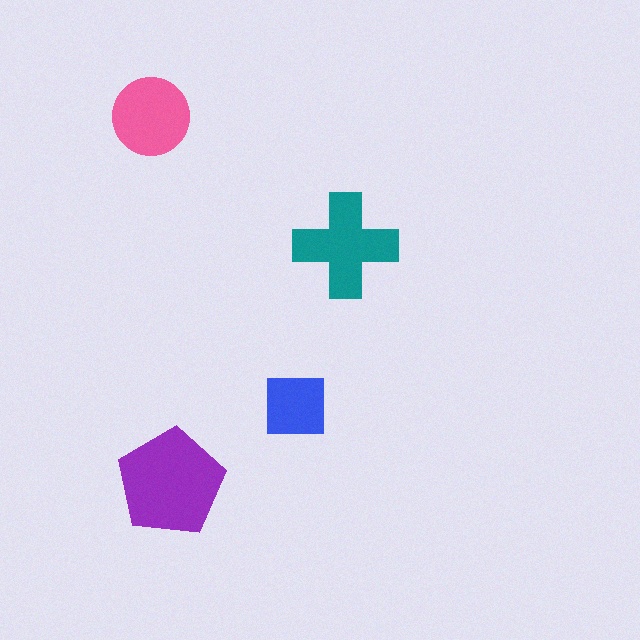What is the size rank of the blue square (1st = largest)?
4th.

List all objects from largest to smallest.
The purple pentagon, the teal cross, the pink circle, the blue square.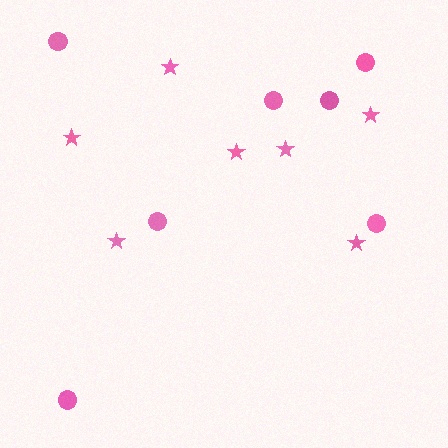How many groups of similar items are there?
There are 2 groups: one group of stars (7) and one group of circles (7).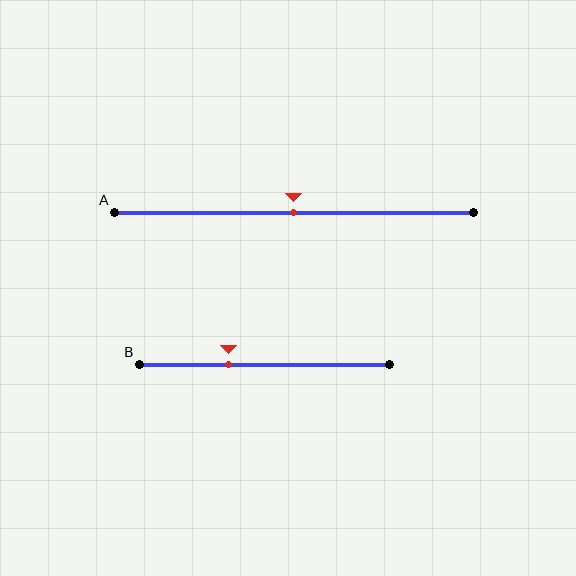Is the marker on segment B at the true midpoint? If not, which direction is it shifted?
No, the marker on segment B is shifted to the left by about 14% of the segment length.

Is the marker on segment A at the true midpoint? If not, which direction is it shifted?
Yes, the marker on segment A is at the true midpoint.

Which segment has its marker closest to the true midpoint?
Segment A has its marker closest to the true midpoint.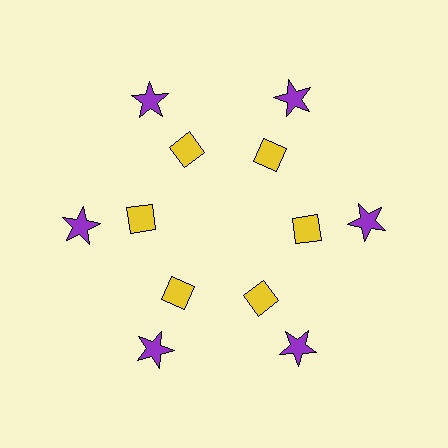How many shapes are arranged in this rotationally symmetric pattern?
There are 12 shapes, arranged in 6 groups of 2.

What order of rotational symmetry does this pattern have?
This pattern has 6-fold rotational symmetry.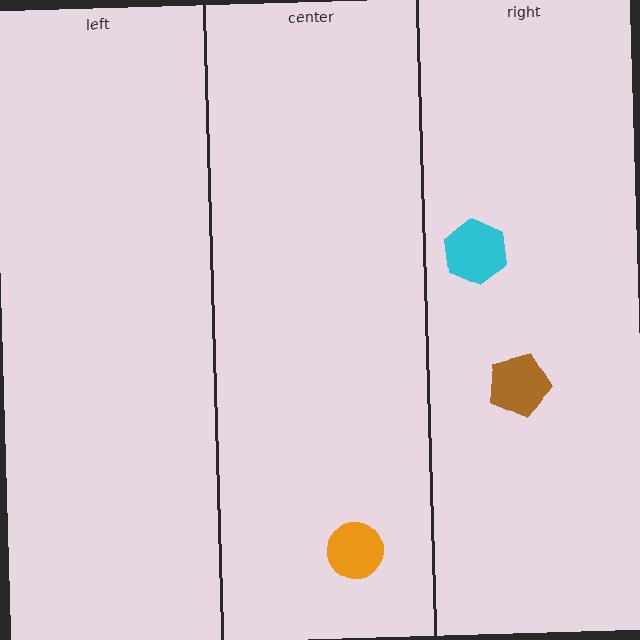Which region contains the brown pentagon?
The right region.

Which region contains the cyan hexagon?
The right region.